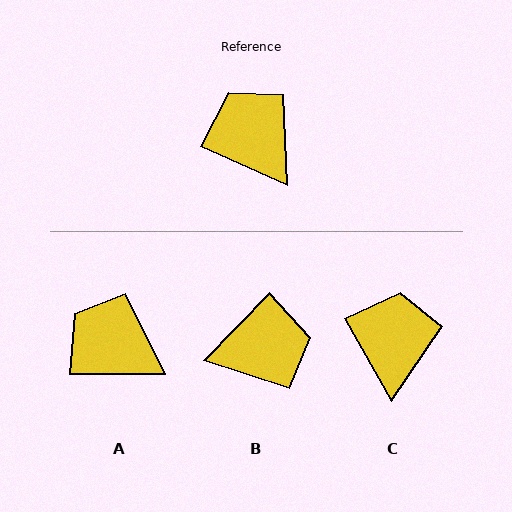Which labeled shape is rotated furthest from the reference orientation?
B, about 110 degrees away.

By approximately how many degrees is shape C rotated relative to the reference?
Approximately 37 degrees clockwise.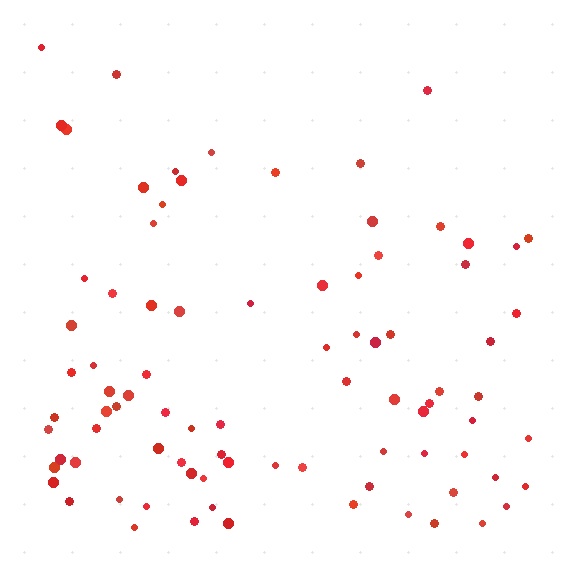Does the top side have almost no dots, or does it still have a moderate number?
Still a moderate number, just noticeably fewer than the bottom.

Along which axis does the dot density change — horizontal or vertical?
Vertical.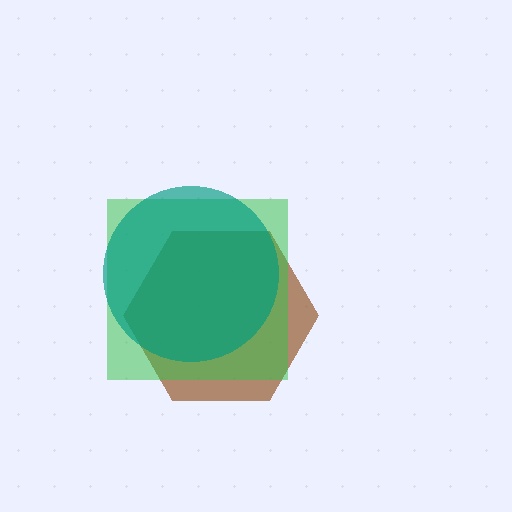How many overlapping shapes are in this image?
There are 3 overlapping shapes in the image.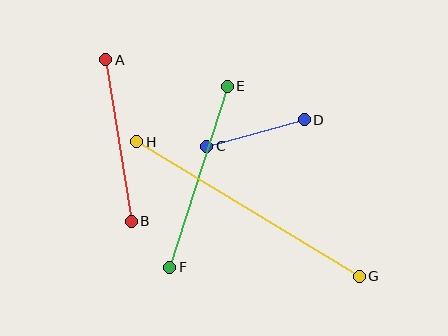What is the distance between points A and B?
The distance is approximately 163 pixels.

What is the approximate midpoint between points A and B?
The midpoint is at approximately (118, 141) pixels.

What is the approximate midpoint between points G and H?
The midpoint is at approximately (248, 209) pixels.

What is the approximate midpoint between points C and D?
The midpoint is at approximately (255, 133) pixels.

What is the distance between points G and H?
The distance is approximately 260 pixels.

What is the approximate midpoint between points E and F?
The midpoint is at approximately (199, 177) pixels.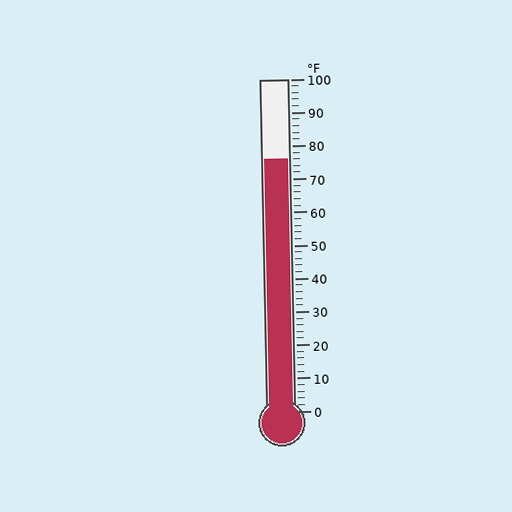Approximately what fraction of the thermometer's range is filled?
The thermometer is filled to approximately 75% of its range.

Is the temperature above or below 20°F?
The temperature is above 20°F.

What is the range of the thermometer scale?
The thermometer scale ranges from 0°F to 100°F.